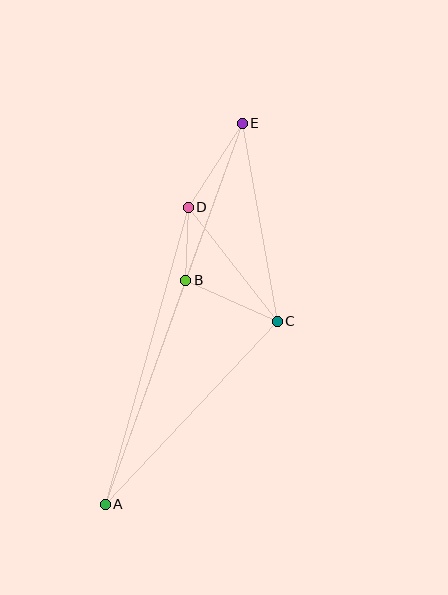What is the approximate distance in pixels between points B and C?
The distance between B and C is approximately 100 pixels.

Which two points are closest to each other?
Points B and D are closest to each other.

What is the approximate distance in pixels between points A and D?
The distance between A and D is approximately 309 pixels.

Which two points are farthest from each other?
Points A and E are farthest from each other.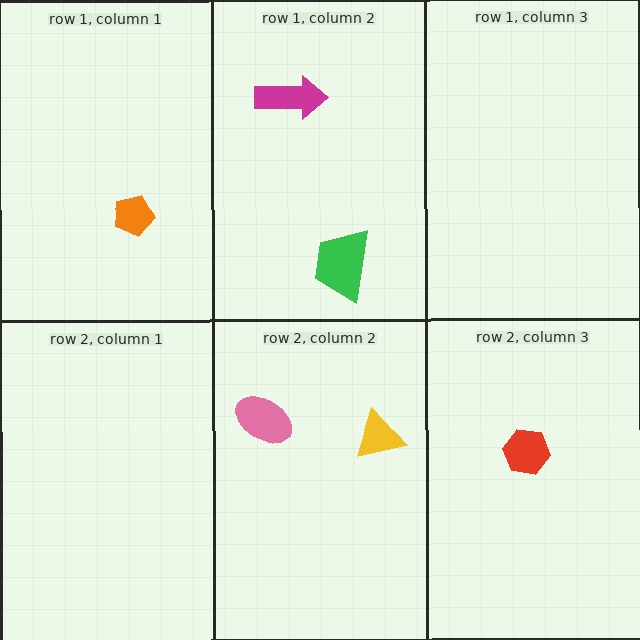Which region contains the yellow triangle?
The row 2, column 2 region.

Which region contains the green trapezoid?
The row 1, column 2 region.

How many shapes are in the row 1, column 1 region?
1.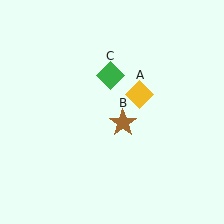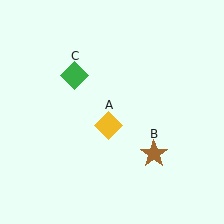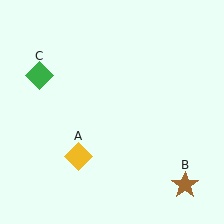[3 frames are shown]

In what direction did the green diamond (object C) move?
The green diamond (object C) moved left.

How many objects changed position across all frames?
3 objects changed position: yellow diamond (object A), brown star (object B), green diamond (object C).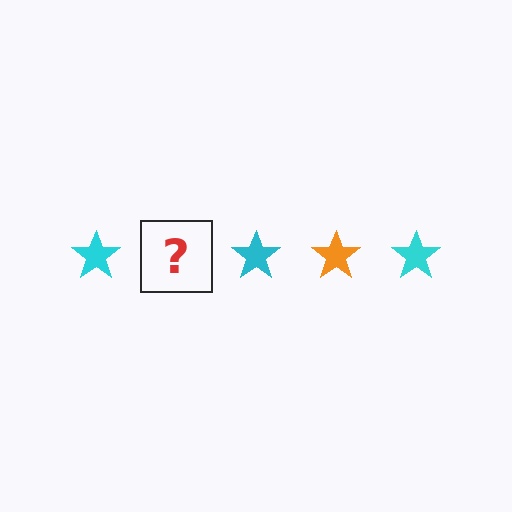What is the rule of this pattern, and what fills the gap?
The rule is that the pattern cycles through cyan, orange stars. The gap should be filled with an orange star.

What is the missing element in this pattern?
The missing element is an orange star.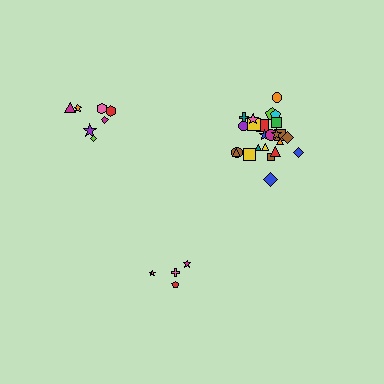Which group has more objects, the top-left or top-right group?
The top-right group.